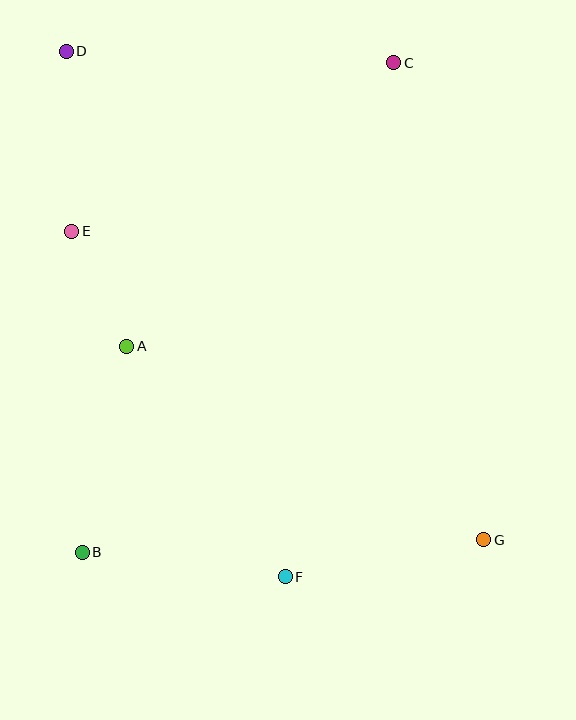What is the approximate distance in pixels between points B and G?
The distance between B and G is approximately 401 pixels.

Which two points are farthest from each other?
Points D and G are farthest from each other.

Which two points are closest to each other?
Points A and E are closest to each other.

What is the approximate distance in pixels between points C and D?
The distance between C and D is approximately 328 pixels.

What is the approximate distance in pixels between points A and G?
The distance between A and G is approximately 406 pixels.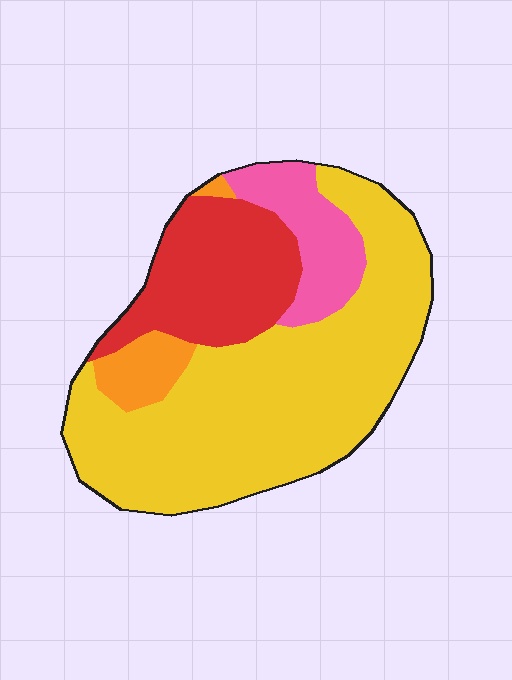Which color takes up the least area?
Orange, at roughly 5%.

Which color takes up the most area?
Yellow, at roughly 60%.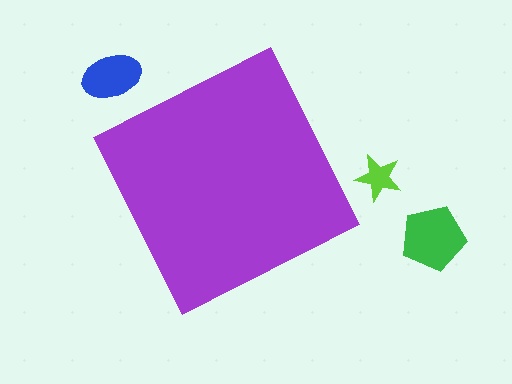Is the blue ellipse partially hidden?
No, the blue ellipse is fully visible.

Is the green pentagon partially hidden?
No, the green pentagon is fully visible.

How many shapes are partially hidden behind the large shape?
0 shapes are partially hidden.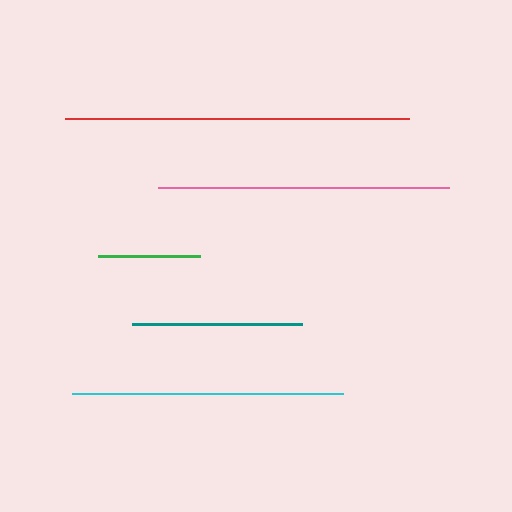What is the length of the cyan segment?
The cyan segment is approximately 271 pixels long.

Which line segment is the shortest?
The green line is the shortest at approximately 102 pixels.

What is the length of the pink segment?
The pink segment is approximately 291 pixels long.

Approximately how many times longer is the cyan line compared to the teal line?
The cyan line is approximately 1.6 times the length of the teal line.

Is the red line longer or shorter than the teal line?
The red line is longer than the teal line.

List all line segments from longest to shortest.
From longest to shortest: red, pink, cyan, teal, green.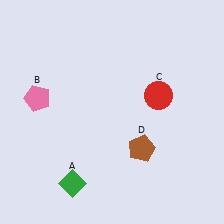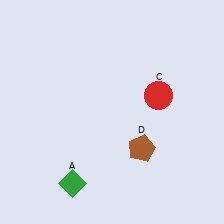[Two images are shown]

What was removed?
The pink pentagon (B) was removed in Image 2.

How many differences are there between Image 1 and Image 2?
There is 1 difference between the two images.